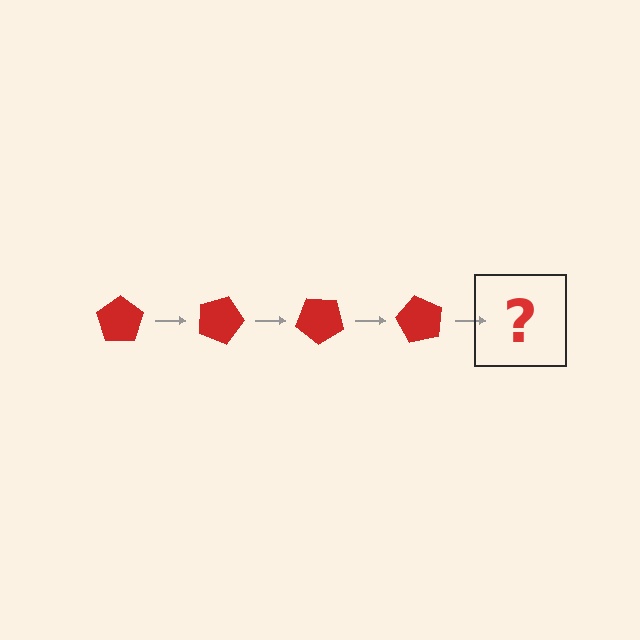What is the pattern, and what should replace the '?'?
The pattern is that the pentagon rotates 20 degrees each step. The '?' should be a red pentagon rotated 80 degrees.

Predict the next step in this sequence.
The next step is a red pentagon rotated 80 degrees.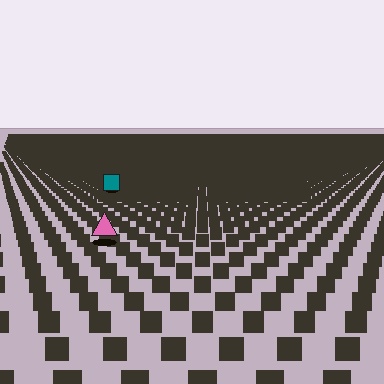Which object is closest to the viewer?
The pink triangle is closest. The texture marks near it are larger and more spread out.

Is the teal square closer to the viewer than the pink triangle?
No. The pink triangle is closer — you can tell from the texture gradient: the ground texture is coarser near it.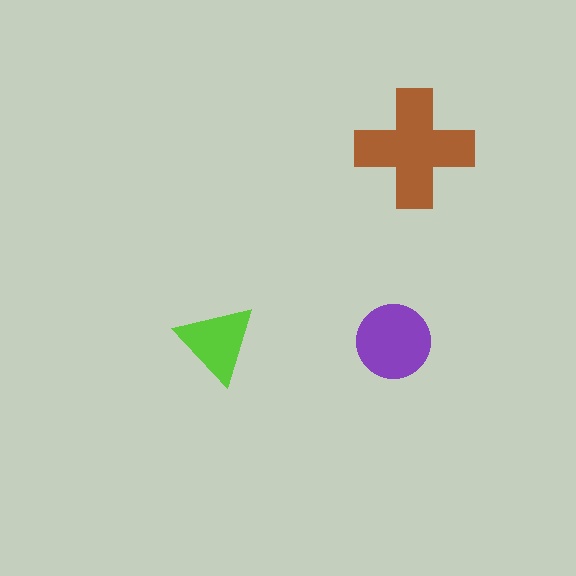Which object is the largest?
The brown cross.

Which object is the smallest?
The lime triangle.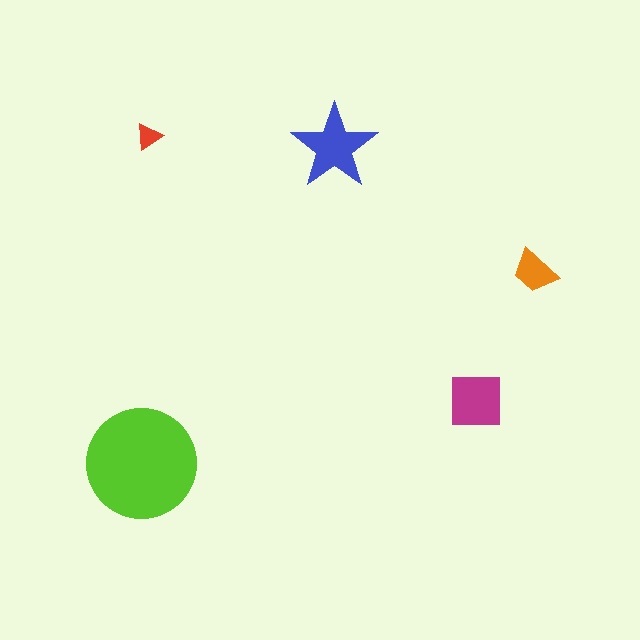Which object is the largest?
The lime circle.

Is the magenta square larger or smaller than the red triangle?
Larger.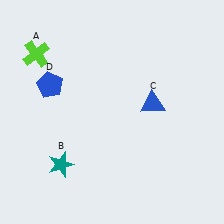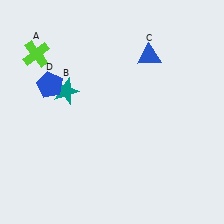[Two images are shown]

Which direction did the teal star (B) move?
The teal star (B) moved up.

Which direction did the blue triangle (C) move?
The blue triangle (C) moved up.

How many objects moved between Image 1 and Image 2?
2 objects moved between the two images.